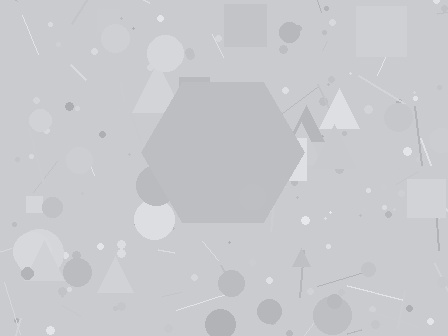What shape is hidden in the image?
A hexagon is hidden in the image.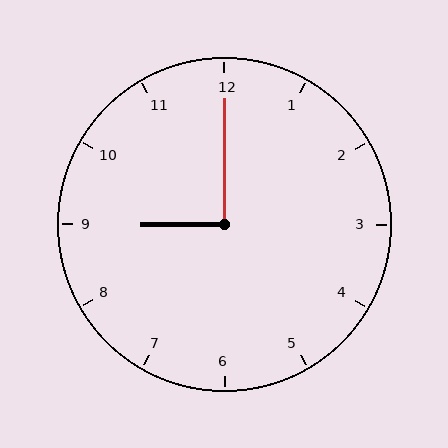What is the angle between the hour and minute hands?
Approximately 90 degrees.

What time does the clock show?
9:00.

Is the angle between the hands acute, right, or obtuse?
It is right.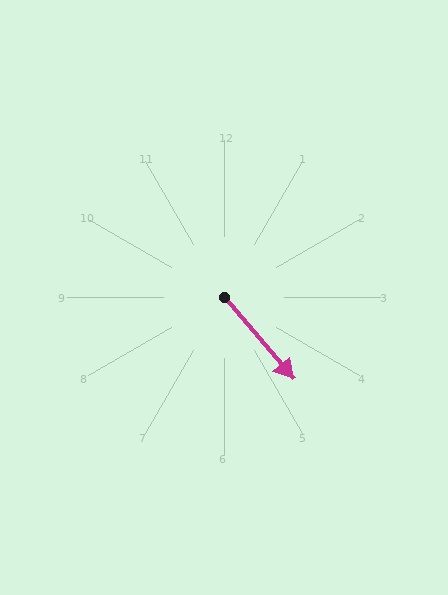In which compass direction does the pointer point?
Southeast.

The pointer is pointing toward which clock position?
Roughly 5 o'clock.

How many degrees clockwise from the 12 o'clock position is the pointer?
Approximately 140 degrees.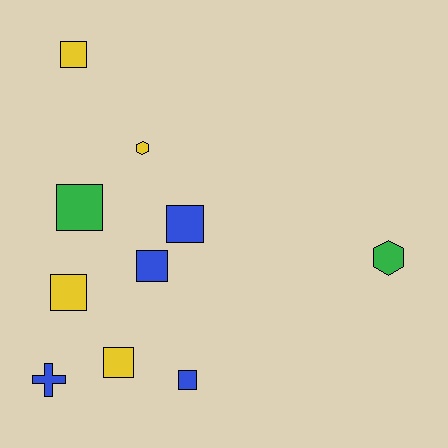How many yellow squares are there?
There are 3 yellow squares.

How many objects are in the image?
There are 10 objects.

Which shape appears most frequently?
Square, with 7 objects.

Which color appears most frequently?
Yellow, with 4 objects.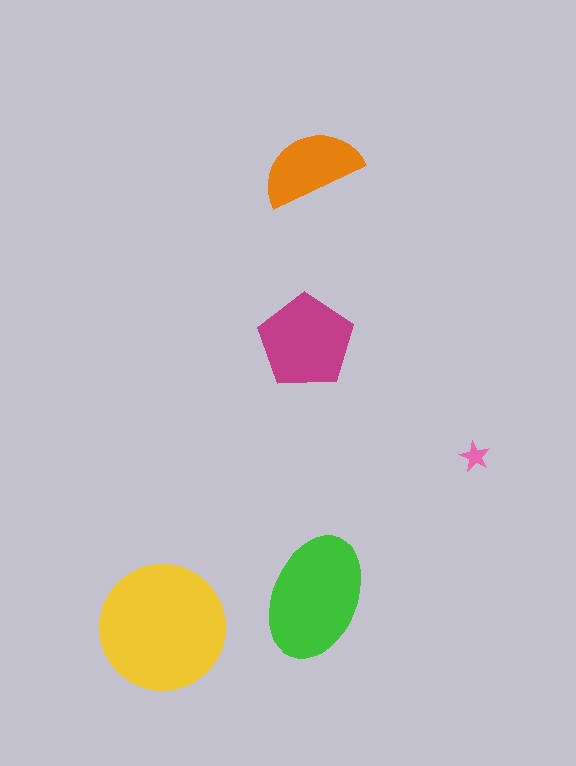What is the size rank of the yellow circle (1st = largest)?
1st.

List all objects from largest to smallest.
The yellow circle, the green ellipse, the magenta pentagon, the orange semicircle, the pink star.